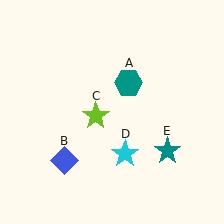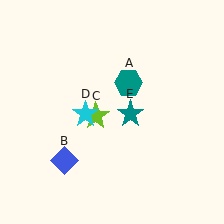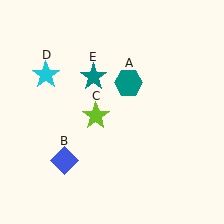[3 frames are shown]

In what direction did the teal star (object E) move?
The teal star (object E) moved up and to the left.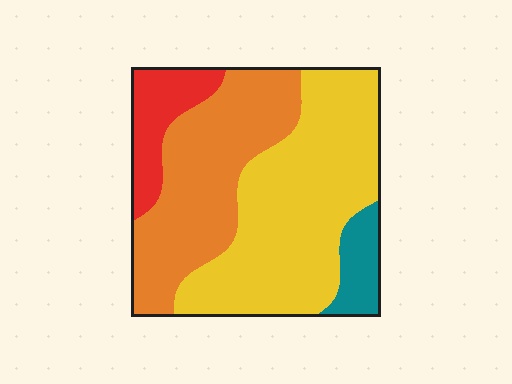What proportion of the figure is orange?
Orange covers around 35% of the figure.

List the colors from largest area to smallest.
From largest to smallest: yellow, orange, red, teal.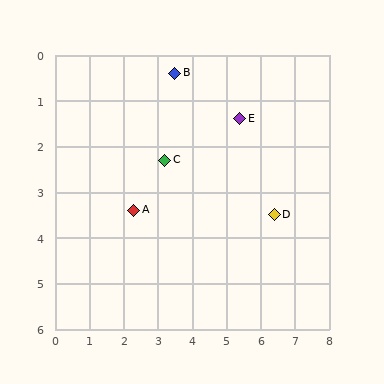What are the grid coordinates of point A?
Point A is at approximately (2.3, 3.4).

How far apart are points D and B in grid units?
Points D and B are about 4.2 grid units apart.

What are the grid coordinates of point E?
Point E is at approximately (5.4, 1.4).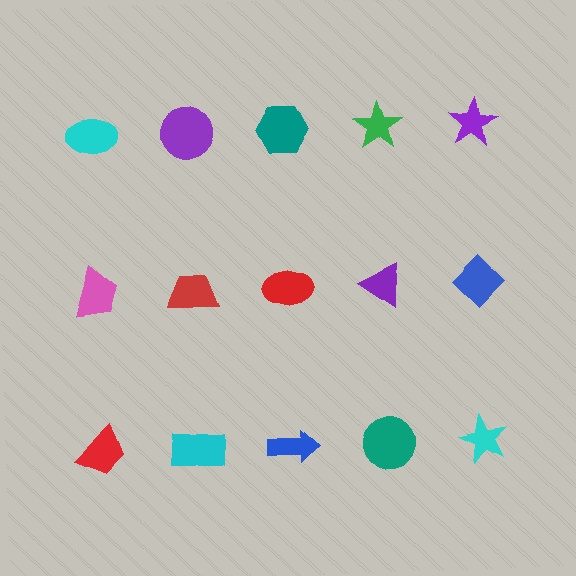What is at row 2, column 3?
A red ellipse.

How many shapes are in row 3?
5 shapes.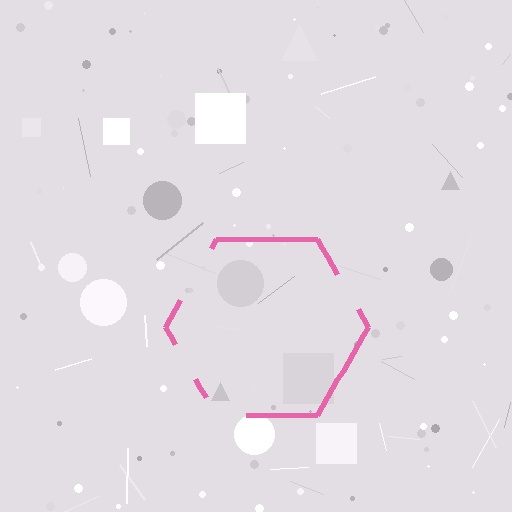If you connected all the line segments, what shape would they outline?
They would outline a hexagon.